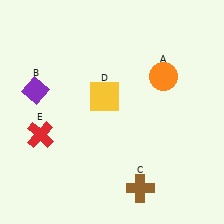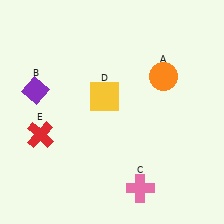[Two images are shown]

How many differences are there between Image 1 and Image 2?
There is 1 difference between the two images.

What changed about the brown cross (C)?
In Image 1, C is brown. In Image 2, it changed to pink.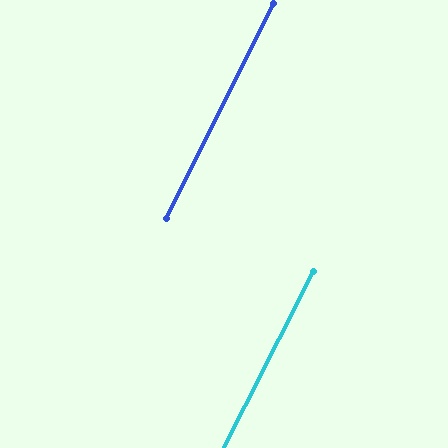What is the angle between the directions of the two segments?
Approximately 0 degrees.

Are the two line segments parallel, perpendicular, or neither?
Parallel — their directions differ by only 0.5°.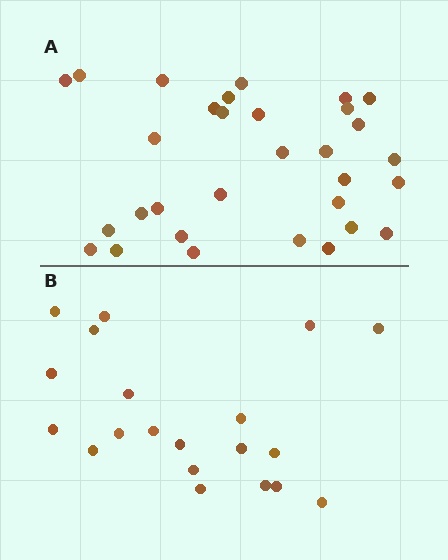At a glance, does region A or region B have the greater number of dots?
Region A (the top region) has more dots.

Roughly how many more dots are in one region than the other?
Region A has roughly 12 or so more dots than region B.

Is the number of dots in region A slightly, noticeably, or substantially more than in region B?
Region A has substantially more. The ratio is roughly 1.6 to 1.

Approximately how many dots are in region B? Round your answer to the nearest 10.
About 20 dots.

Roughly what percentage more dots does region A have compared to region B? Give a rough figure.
About 55% more.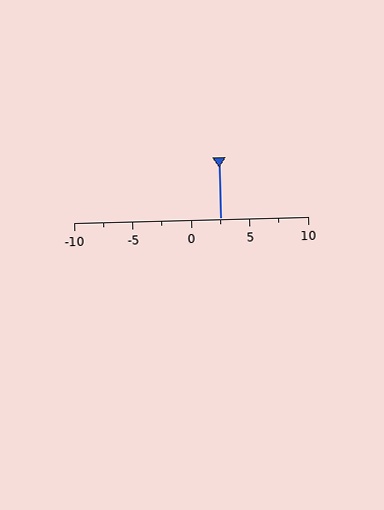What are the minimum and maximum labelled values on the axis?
The axis runs from -10 to 10.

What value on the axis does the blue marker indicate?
The marker indicates approximately 2.5.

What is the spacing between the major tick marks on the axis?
The major ticks are spaced 5 apart.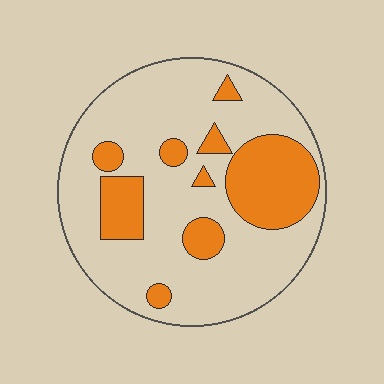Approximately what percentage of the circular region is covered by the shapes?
Approximately 25%.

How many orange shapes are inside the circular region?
9.